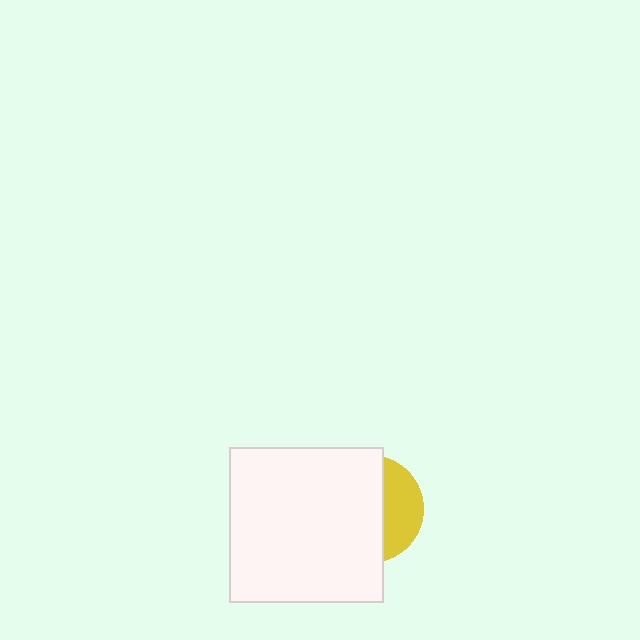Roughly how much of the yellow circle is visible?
A small part of it is visible (roughly 34%).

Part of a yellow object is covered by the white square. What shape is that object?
It is a circle.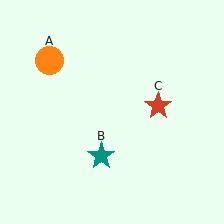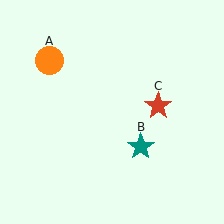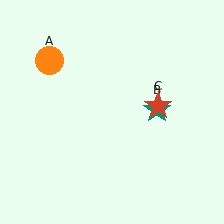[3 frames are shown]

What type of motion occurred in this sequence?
The teal star (object B) rotated counterclockwise around the center of the scene.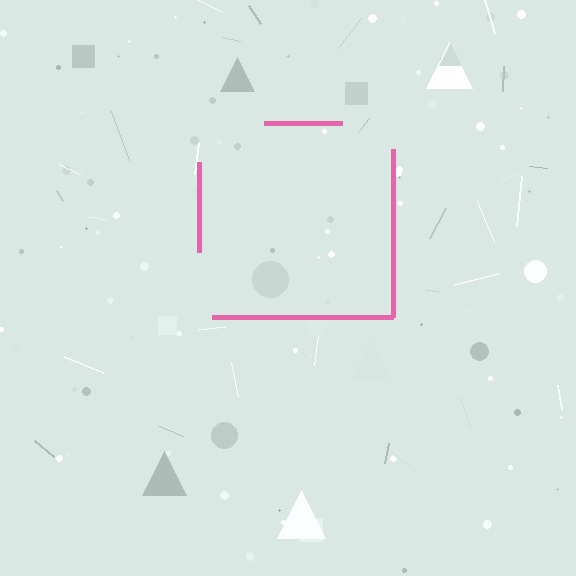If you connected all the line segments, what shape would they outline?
They would outline a square.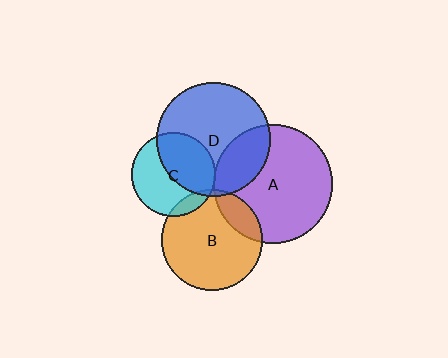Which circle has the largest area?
Circle A (purple).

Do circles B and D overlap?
Yes.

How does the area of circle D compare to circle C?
Approximately 1.8 times.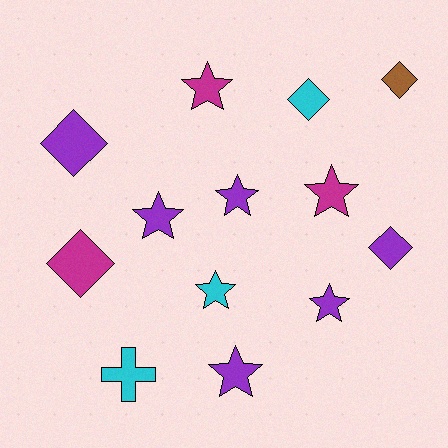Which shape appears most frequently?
Star, with 7 objects.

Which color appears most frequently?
Purple, with 6 objects.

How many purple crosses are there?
There are no purple crosses.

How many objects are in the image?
There are 13 objects.